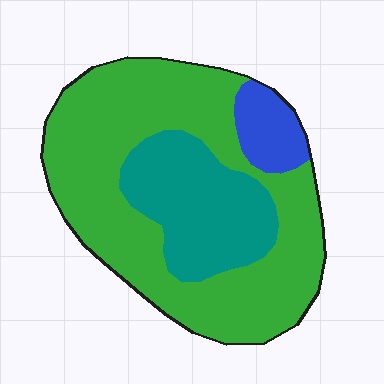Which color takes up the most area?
Green, at roughly 65%.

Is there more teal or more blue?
Teal.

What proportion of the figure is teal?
Teal covers 26% of the figure.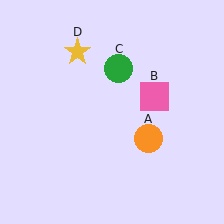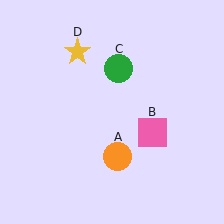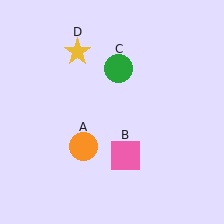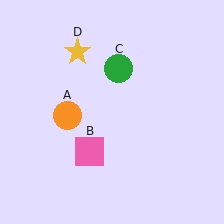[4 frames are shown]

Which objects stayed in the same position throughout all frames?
Green circle (object C) and yellow star (object D) remained stationary.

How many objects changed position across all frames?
2 objects changed position: orange circle (object A), pink square (object B).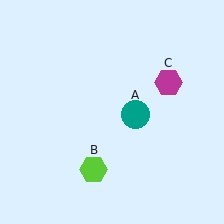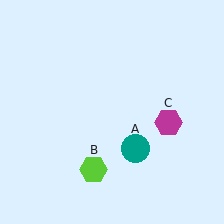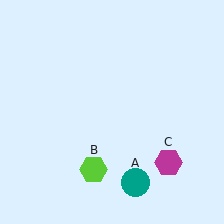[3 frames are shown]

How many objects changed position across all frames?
2 objects changed position: teal circle (object A), magenta hexagon (object C).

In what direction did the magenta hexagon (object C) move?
The magenta hexagon (object C) moved down.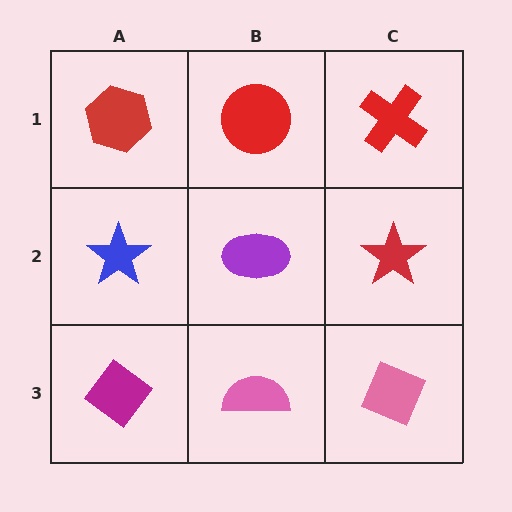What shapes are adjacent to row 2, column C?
A red cross (row 1, column C), a pink diamond (row 3, column C), a purple ellipse (row 2, column B).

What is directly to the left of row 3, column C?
A pink semicircle.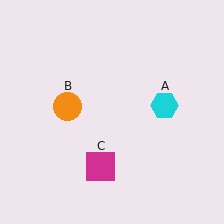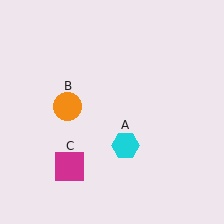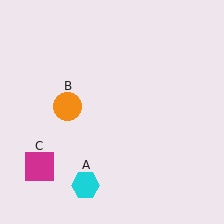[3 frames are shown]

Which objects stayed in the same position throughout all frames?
Orange circle (object B) remained stationary.